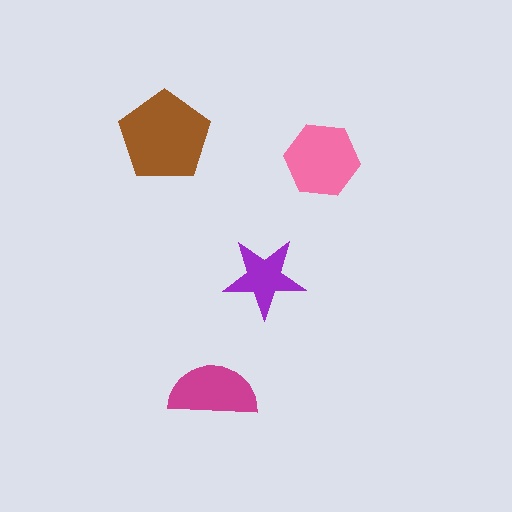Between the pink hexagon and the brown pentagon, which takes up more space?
The brown pentagon.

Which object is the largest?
The brown pentagon.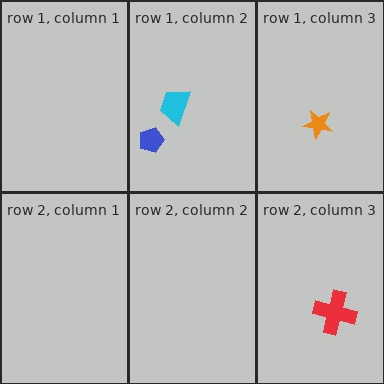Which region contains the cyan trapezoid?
The row 1, column 2 region.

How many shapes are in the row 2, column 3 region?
1.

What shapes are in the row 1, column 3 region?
The orange star.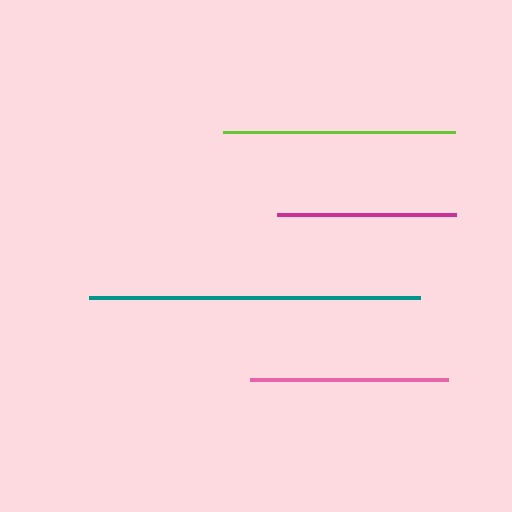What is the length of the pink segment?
The pink segment is approximately 198 pixels long.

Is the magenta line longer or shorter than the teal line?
The teal line is longer than the magenta line.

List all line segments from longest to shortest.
From longest to shortest: teal, lime, pink, magenta.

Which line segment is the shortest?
The magenta line is the shortest at approximately 179 pixels.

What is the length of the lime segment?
The lime segment is approximately 233 pixels long.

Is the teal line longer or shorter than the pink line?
The teal line is longer than the pink line.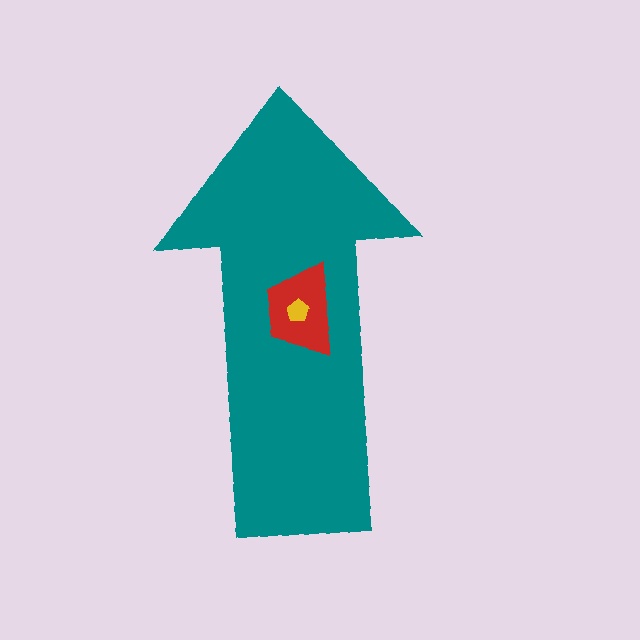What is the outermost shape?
The teal arrow.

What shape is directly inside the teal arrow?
The red trapezoid.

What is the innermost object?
The yellow pentagon.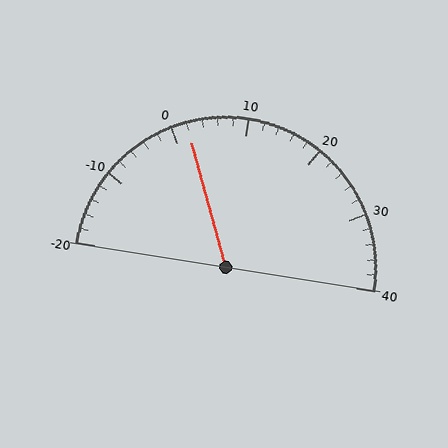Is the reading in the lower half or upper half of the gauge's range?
The reading is in the lower half of the range (-20 to 40).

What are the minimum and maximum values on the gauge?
The gauge ranges from -20 to 40.